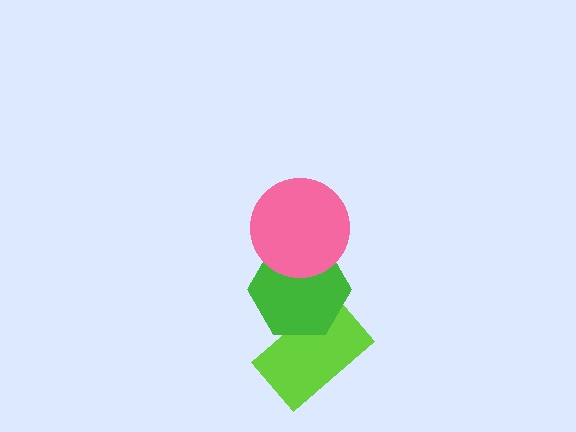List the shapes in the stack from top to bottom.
From top to bottom: the pink circle, the green hexagon, the lime rectangle.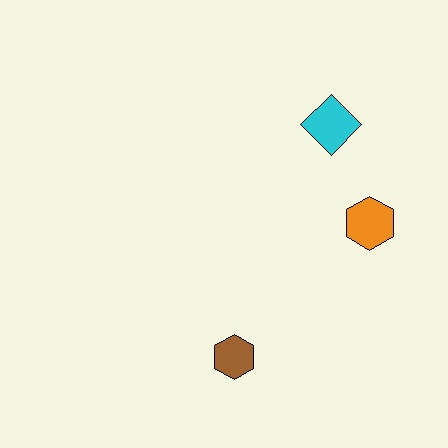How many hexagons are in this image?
There are 2 hexagons.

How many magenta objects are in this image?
There are no magenta objects.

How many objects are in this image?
There are 3 objects.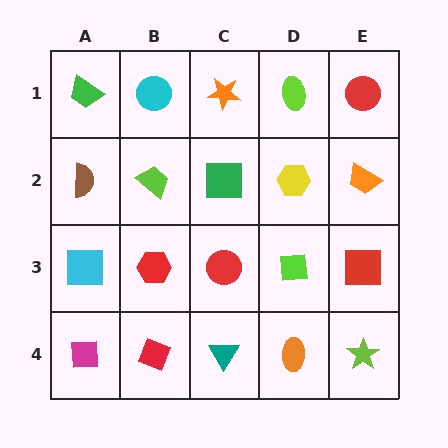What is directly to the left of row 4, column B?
A magenta square.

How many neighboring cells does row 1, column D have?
3.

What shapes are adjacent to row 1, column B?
A lime trapezoid (row 2, column B), a green trapezoid (row 1, column A), an orange star (row 1, column C).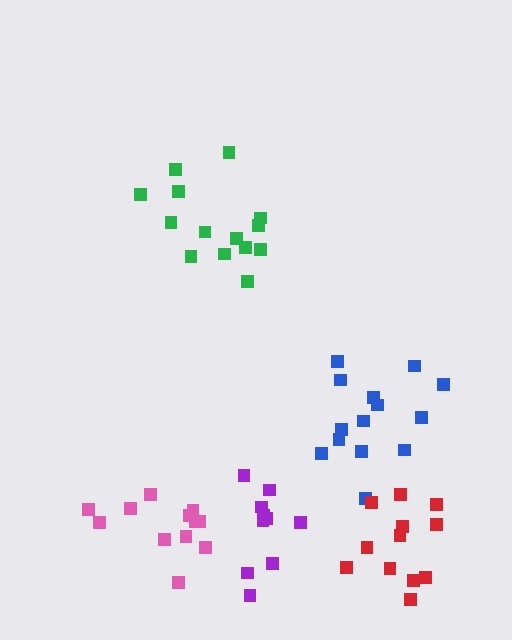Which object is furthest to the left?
The pink cluster is leftmost.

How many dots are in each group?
Group 1: 14 dots, Group 2: 10 dots, Group 3: 14 dots, Group 4: 12 dots, Group 5: 12 dots (62 total).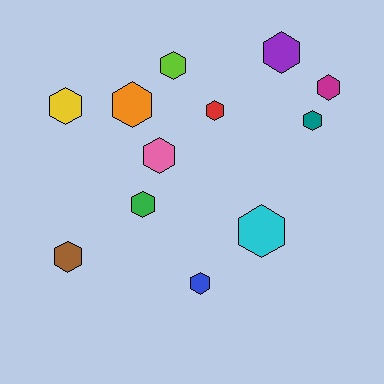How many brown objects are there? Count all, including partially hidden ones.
There is 1 brown object.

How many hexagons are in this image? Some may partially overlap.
There are 12 hexagons.